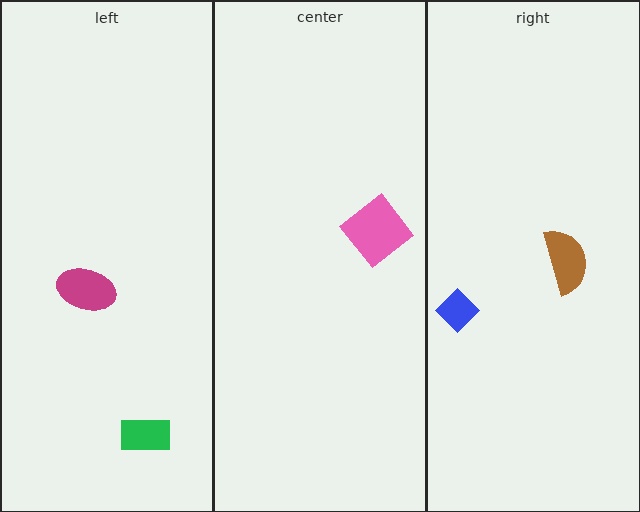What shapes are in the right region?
The brown semicircle, the blue diamond.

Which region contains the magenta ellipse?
The left region.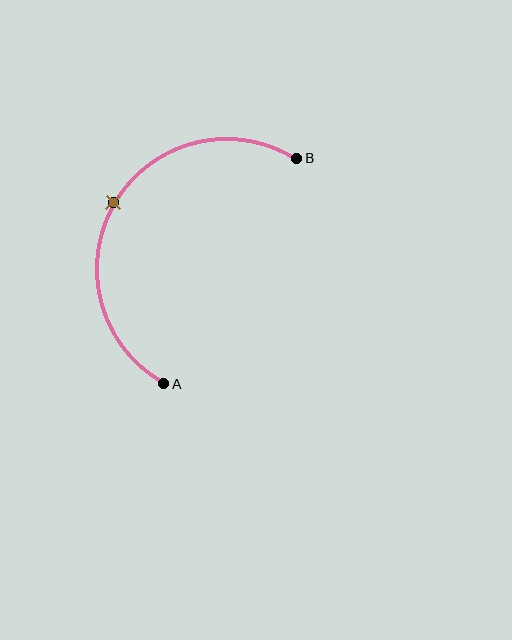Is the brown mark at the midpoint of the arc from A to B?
Yes. The brown mark lies on the arc at equal arc-length from both A and B — it is the arc midpoint.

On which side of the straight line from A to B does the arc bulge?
The arc bulges to the left of the straight line connecting A and B.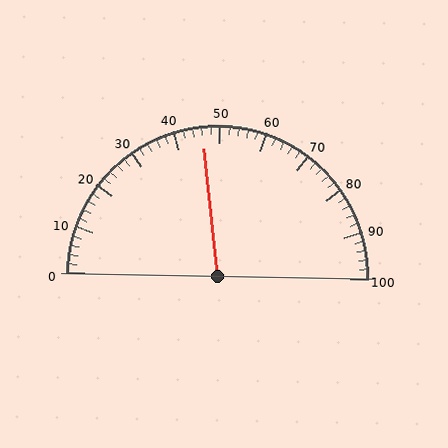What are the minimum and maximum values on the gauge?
The gauge ranges from 0 to 100.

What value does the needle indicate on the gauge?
The needle indicates approximately 46.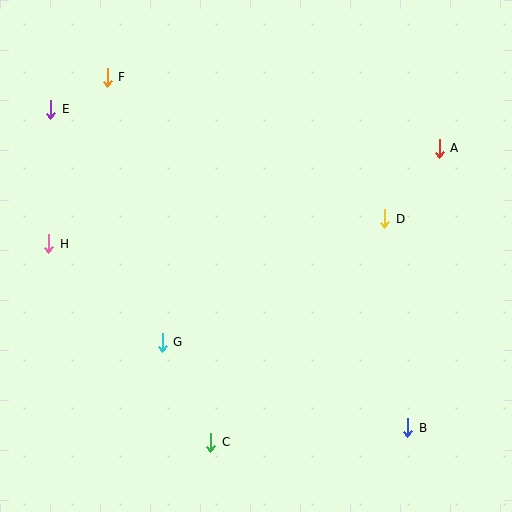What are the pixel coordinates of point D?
Point D is at (385, 219).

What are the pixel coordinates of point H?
Point H is at (49, 244).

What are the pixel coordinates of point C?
Point C is at (211, 442).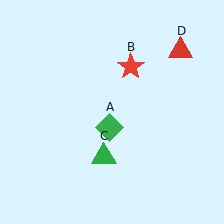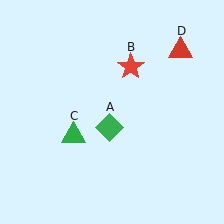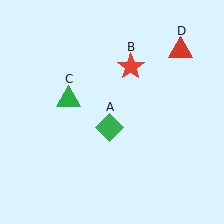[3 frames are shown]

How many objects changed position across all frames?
1 object changed position: green triangle (object C).